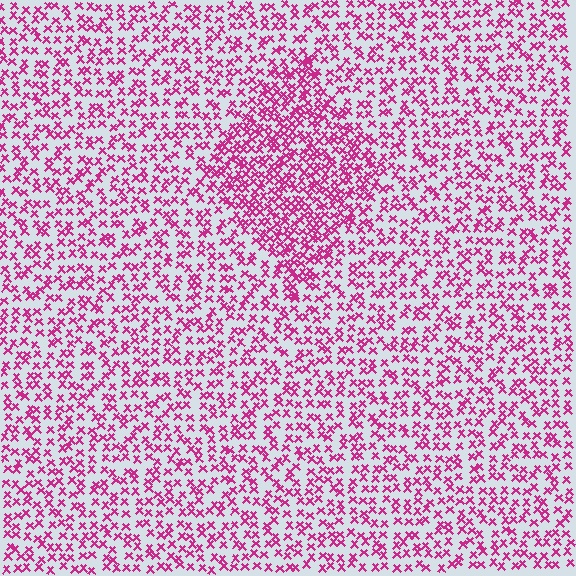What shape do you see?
I see a diamond.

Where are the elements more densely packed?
The elements are more densely packed inside the diamond boundary.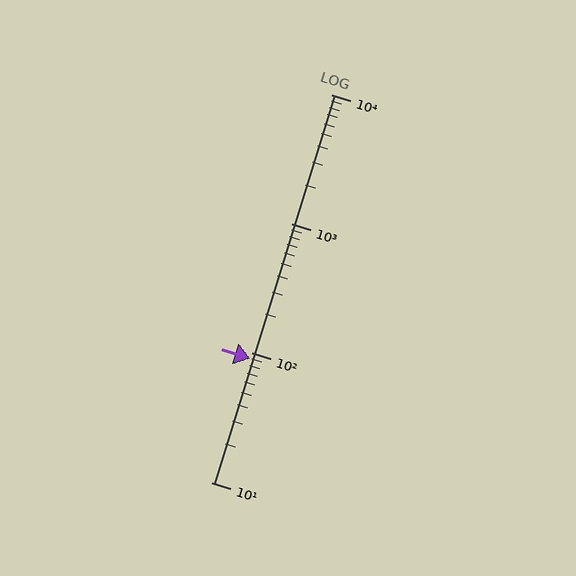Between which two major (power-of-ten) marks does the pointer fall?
The pointer is between 10 and 100.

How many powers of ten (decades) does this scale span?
The scale spans 3 decades, from 10 to 10000.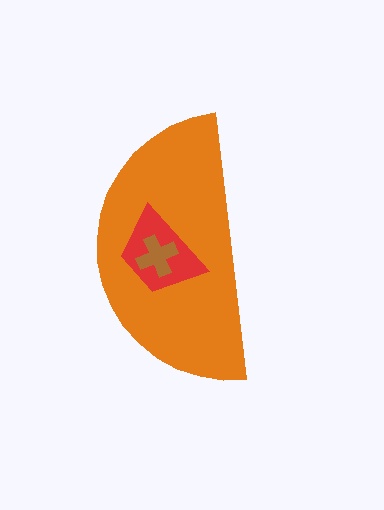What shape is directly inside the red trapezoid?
The brown cross.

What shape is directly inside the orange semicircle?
The red trapezoid.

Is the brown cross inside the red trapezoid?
Yes.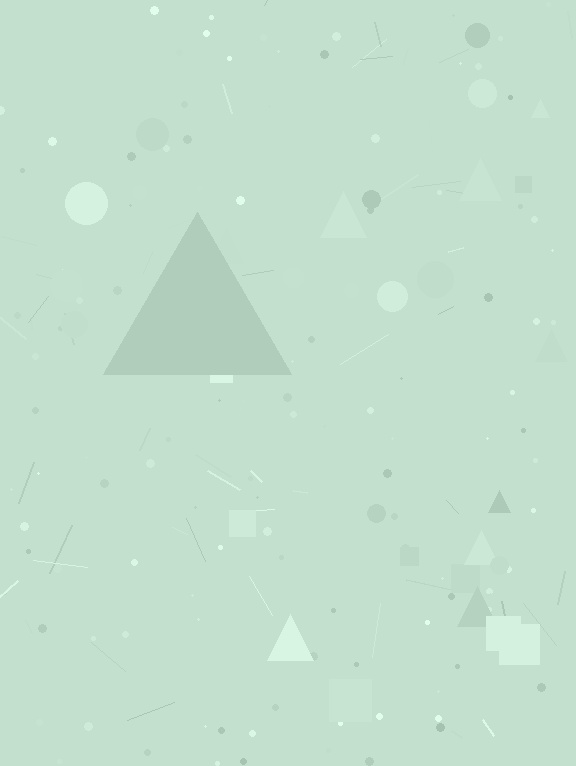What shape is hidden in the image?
A triangle is hidden in the image.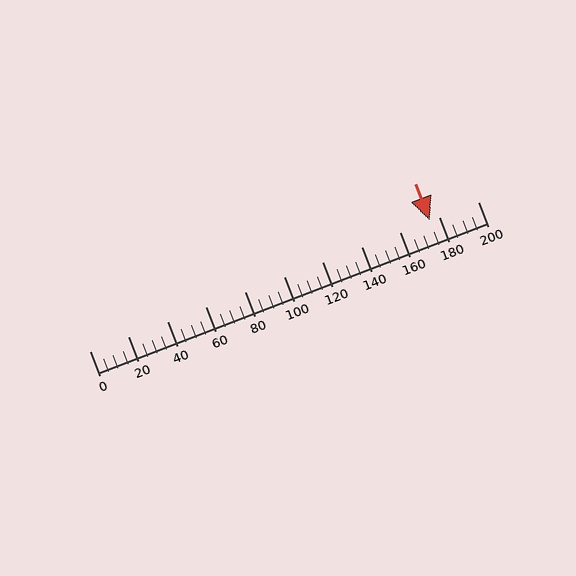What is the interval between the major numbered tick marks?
The major tick marks are spaced 20 units apart.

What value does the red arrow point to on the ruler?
The red arrow points to approximately 175.